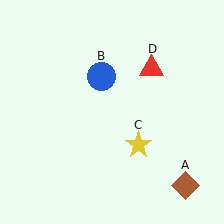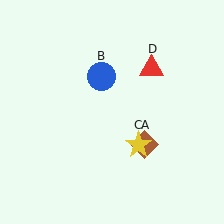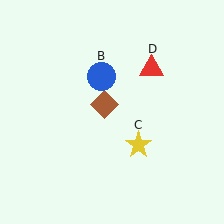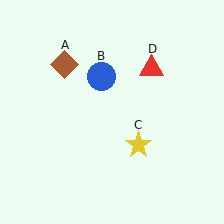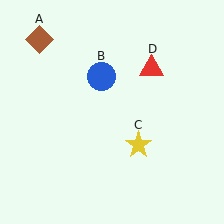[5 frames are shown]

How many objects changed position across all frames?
1 object changed position: brown diamond (object A).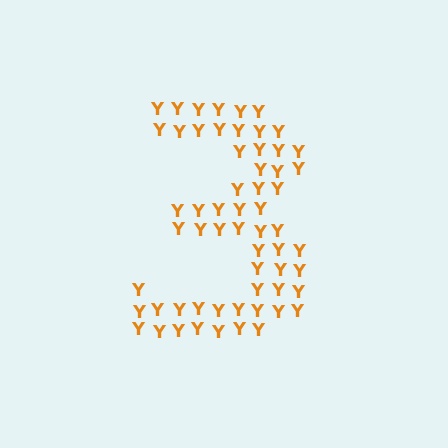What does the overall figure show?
The overall figure shows the digit 3.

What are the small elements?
The small elements are letter Y's.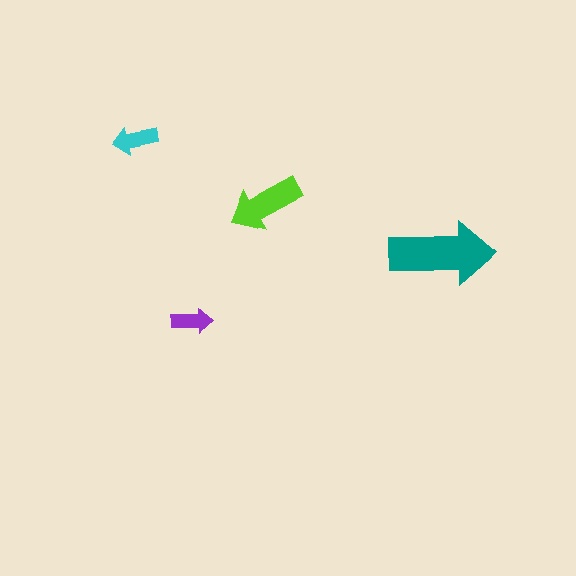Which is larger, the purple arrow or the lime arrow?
The lime one.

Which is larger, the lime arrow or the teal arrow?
The teal one.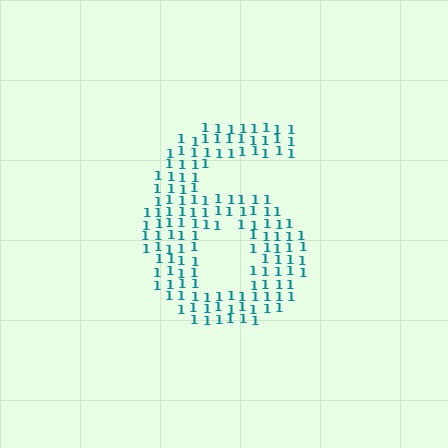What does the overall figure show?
The overall figure shows the digit 6.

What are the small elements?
The small elements are digit 1's.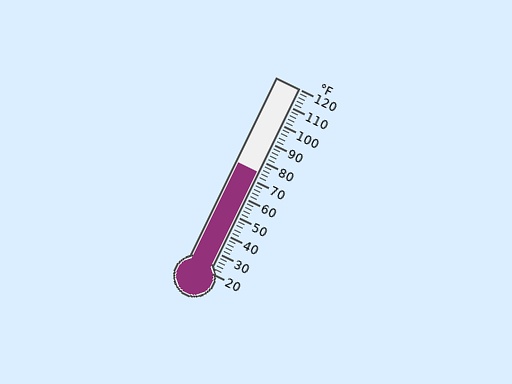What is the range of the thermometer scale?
The thermometer scale ranges from 20°F to 120°F.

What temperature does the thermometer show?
The thermometer shows approximately 74°F.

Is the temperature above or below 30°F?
The temperature is above 30°F.